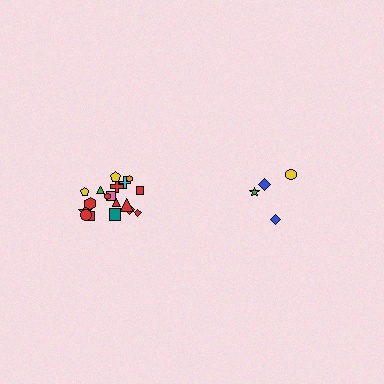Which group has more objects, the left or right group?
The left group.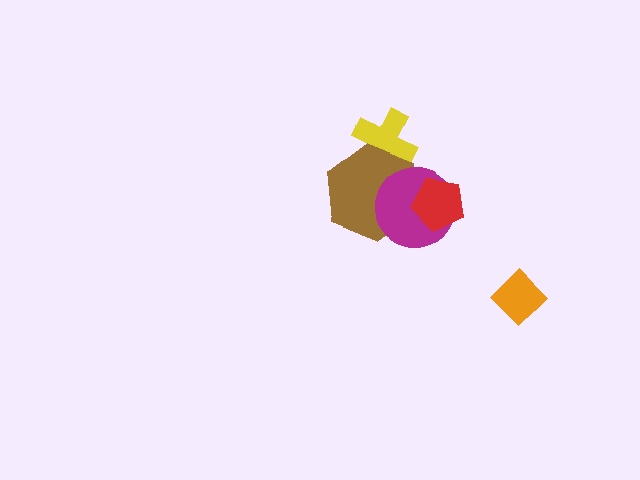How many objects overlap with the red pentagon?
2 objects overlap with the red pentagon.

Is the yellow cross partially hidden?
Yes, it is partially covered by another shape.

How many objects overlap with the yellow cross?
1 object overlaps with the yellow cross.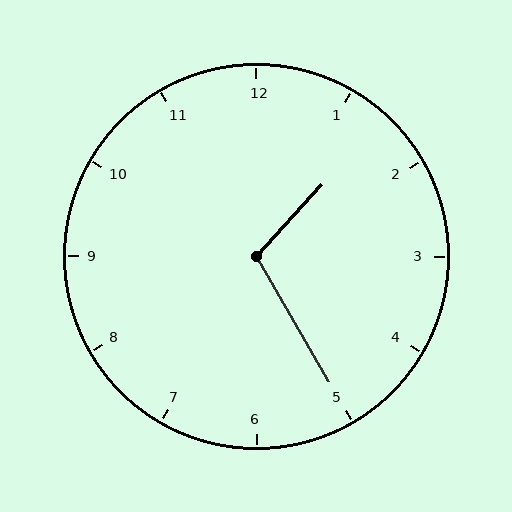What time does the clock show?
1:25.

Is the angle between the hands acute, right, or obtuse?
It is obtuse.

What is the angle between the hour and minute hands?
Approximately 108 degrees.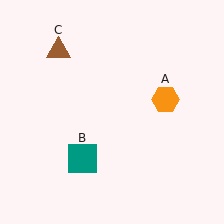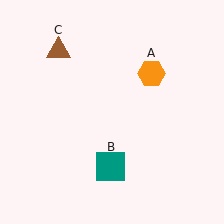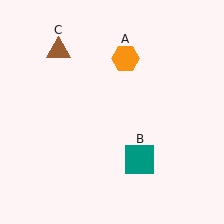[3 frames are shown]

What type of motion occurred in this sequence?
The orange hexagon (object A), teal square (object B) rotated counterclockwise around the center of the scene.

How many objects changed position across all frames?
2 objects changed position: orange hexagon (object A), teal square (object B).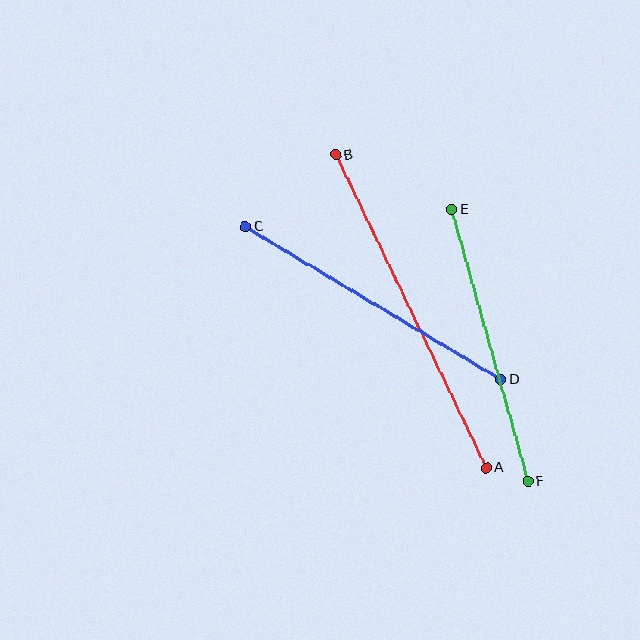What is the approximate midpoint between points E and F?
The midpoint is at approximately (490, 346) pixels.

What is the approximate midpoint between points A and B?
The midpoint is at approximately (411, 311) pixels.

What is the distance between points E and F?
The distance is approximately 282 pixels.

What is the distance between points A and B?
The distance is approximately 347 pixels.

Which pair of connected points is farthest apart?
Points A and B are farthest apart.